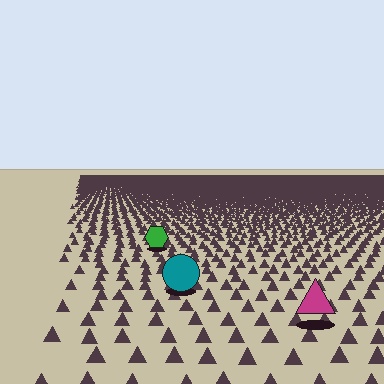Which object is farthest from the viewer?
The green hexagon is farthest from the viewer. It appears smaller and the ground texture around it is denser.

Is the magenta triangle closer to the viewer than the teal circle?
Yes. The magenta triangle is closer — you can tell from the texture gradient: the ground texture is coarser near it.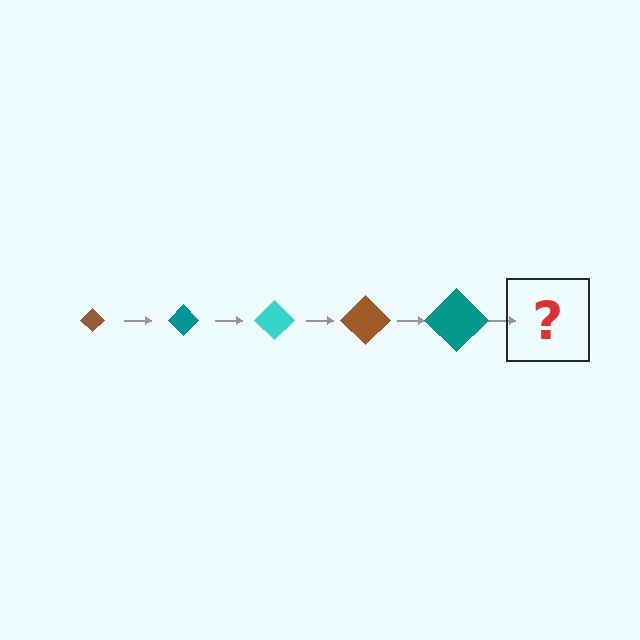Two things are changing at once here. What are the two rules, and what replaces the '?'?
The two rules are that the diamond grows larger each step and the color cycles through brown, teal, and cyan. The '?' should be a cyan diamond, larger than the previous one.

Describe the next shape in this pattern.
It should be a cyan diamond, larger than the previous one.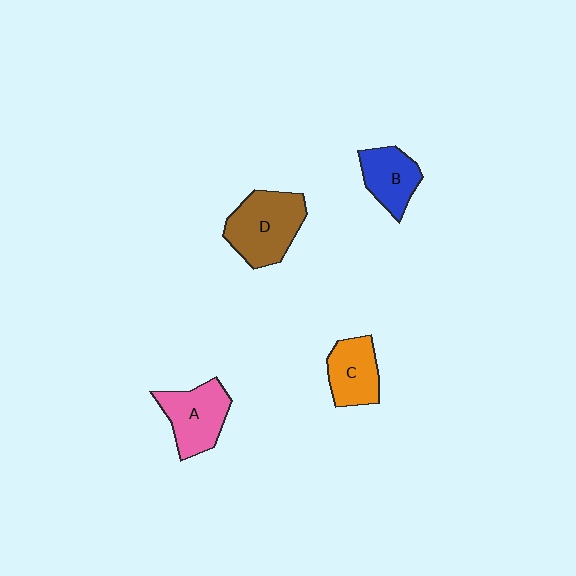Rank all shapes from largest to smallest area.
From largest to smallest: D (brown), A (pink), C (orange), B (blue).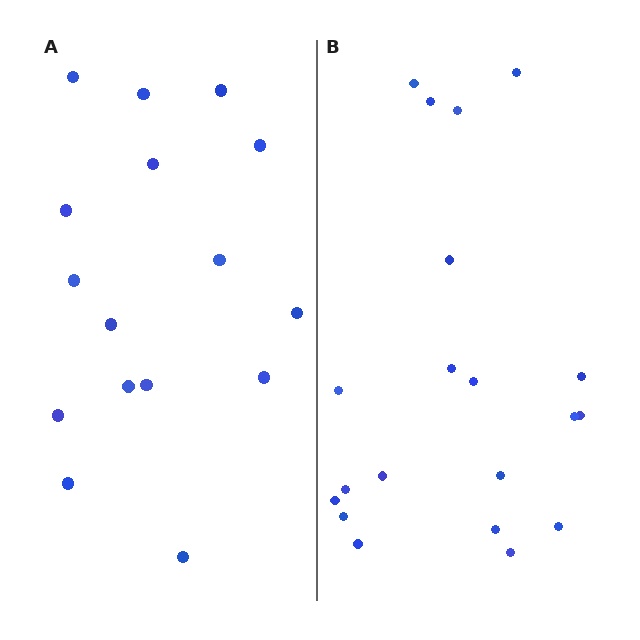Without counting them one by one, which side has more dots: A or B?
Region B (the right region) has more dots.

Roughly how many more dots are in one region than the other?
Region B has about 4 more dots than region A.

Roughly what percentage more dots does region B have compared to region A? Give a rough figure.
About 25% more.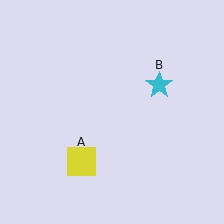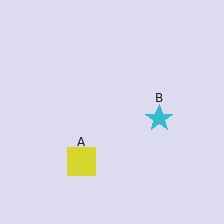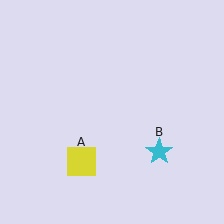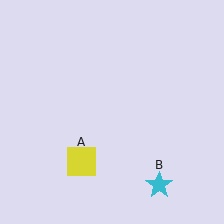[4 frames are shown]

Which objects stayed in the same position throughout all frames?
Yellow square (object A) remained stationary.